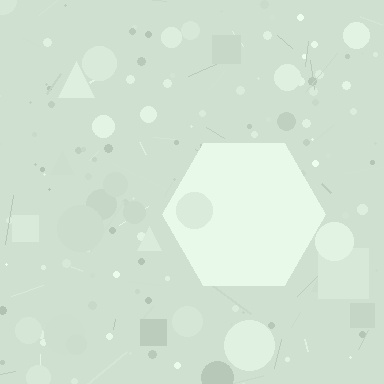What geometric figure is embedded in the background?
A hexagon is embedded in the background.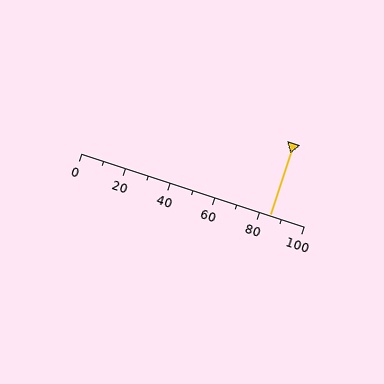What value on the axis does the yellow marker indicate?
The marker indicates approximately 85.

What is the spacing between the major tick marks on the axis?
The major ticks are spaced 20 apart.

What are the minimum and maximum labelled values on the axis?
The axis runs from 0 to 100.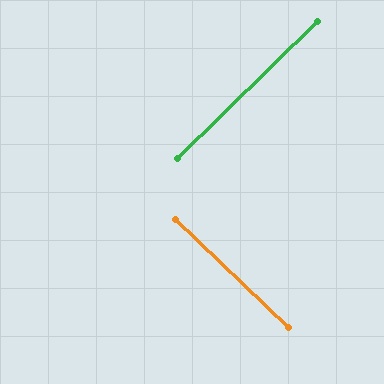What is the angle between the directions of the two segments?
Approximately 88 degrees.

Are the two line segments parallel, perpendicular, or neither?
Perpendicular — they meet at approximately 88°.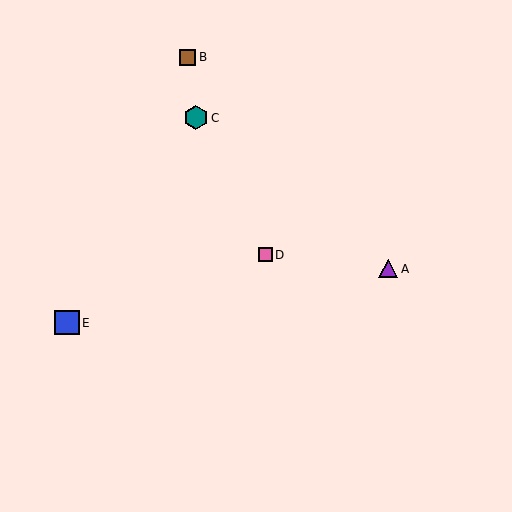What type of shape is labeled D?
Shape D is a pink square.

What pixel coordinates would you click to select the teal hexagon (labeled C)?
Click at (196, 118) to select the teal hexagon C.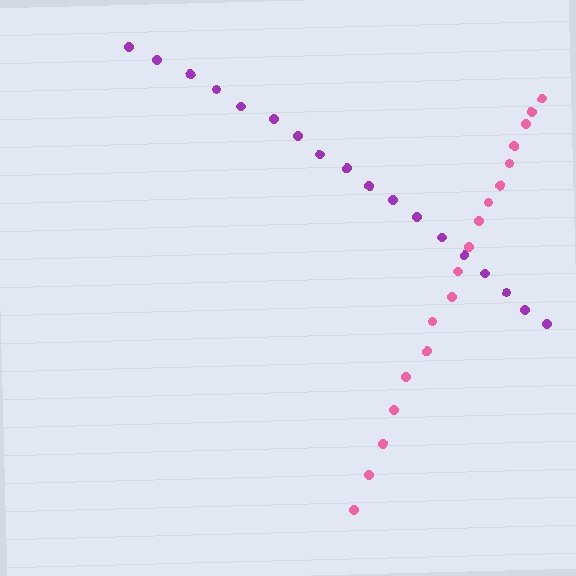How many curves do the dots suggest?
There are 2 distinct paths.